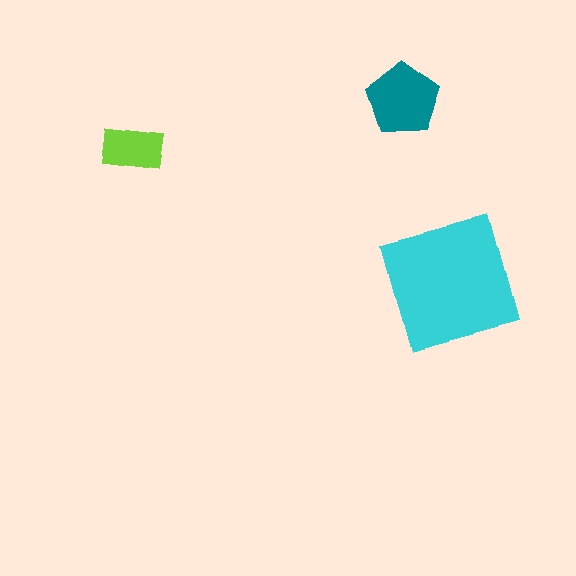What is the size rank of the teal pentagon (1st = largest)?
2nd.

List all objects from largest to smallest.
The cyan square, the teal pentagon, the lime rectangle.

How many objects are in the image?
There are 3 objects in the image.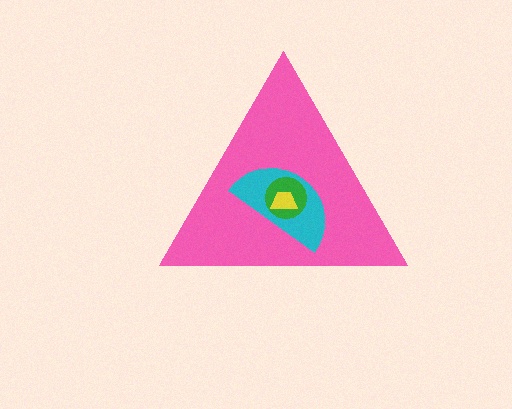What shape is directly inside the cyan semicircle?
The green circle.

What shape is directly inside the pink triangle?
The cyan semicircle.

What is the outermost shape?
The pink triangle.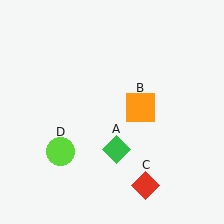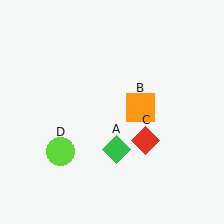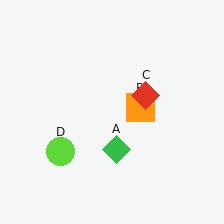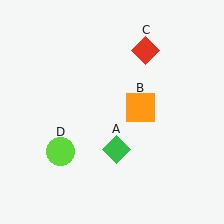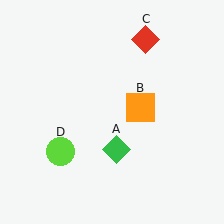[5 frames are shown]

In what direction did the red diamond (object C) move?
The red diamond (object C) moved up.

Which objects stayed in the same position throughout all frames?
Green diamond (object A) and orange square (object B) and lime circle (object D) remained stationary.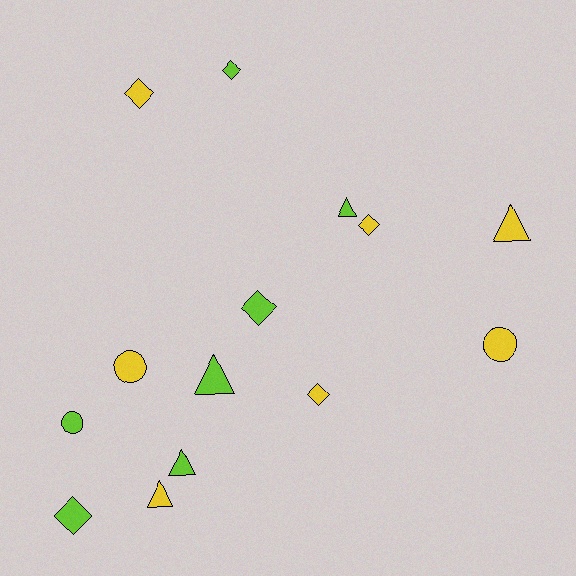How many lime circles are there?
There is 1 lime circle.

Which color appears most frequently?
Yellow, with 7 objects.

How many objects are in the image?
There are 14 objects.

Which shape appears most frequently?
Diamond, with 6 objects.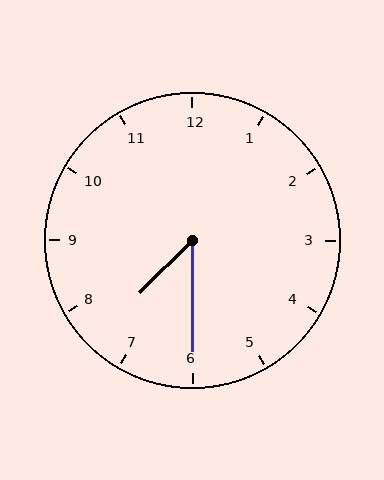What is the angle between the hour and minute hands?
Approximately 45 degrees.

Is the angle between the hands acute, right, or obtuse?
It is acute.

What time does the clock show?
7:30.